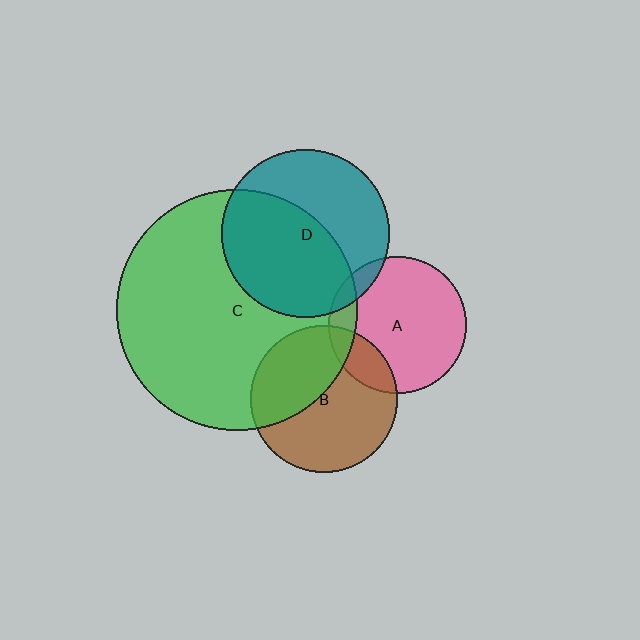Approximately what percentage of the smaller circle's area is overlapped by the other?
Approximately 10%.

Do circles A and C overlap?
Yes.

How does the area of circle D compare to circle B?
Approximately 1.3 times.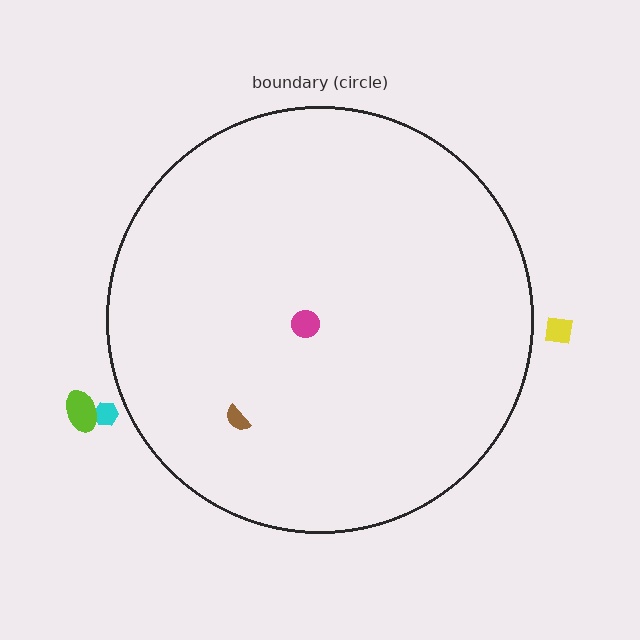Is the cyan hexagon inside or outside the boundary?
Outside.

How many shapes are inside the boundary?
2 inside, 3 outside.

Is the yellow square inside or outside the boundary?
Outside.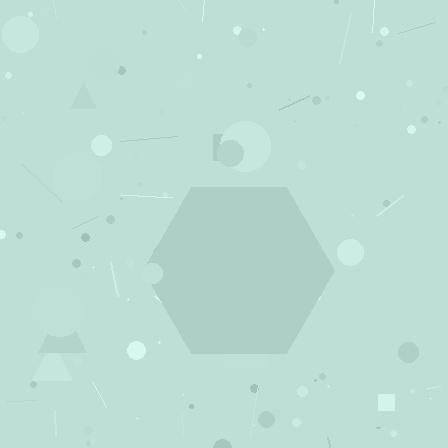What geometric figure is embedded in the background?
A hexagon is embedded in the background.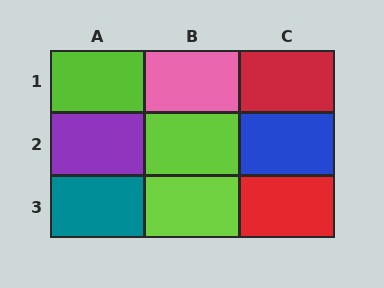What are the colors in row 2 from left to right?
Purple, lime, blue.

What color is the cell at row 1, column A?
Lime.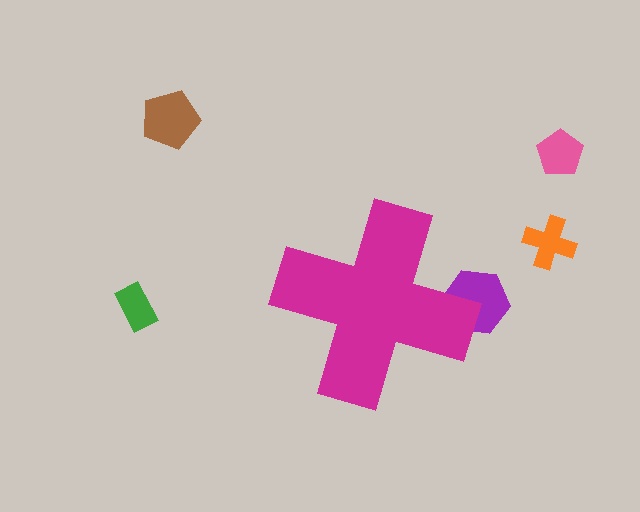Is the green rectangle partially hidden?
No, the green rectangle is fully visible.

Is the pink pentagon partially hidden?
No, the pink pentagon is fully visible.